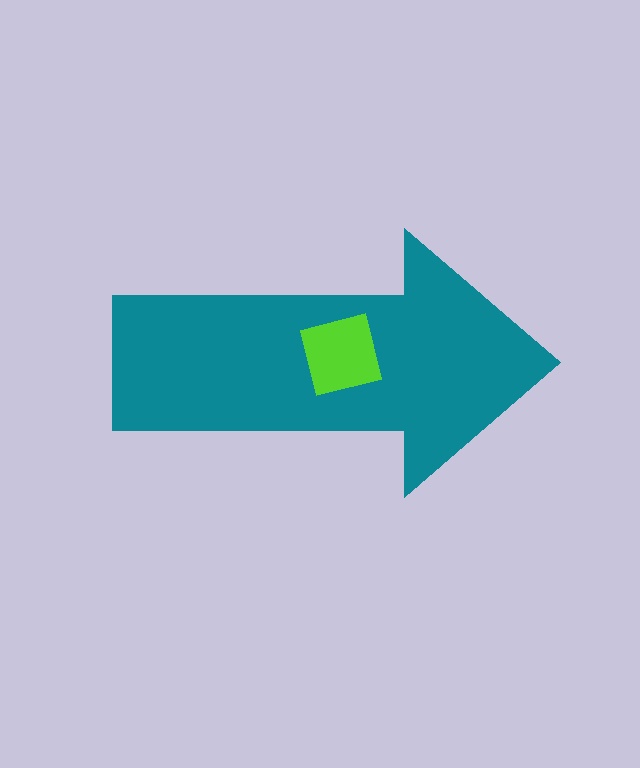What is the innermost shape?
The lime square.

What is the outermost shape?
The teal arrow.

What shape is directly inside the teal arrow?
The lime square.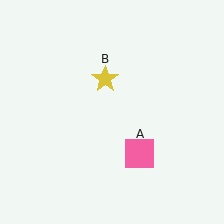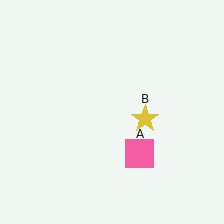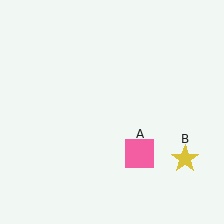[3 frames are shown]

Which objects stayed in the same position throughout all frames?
Pink square (object A) remained stationary.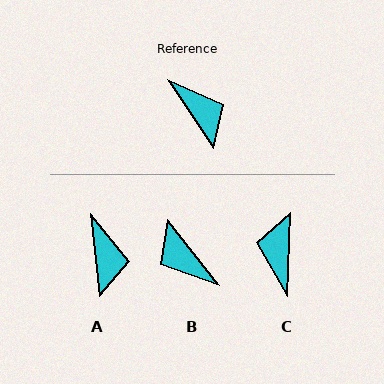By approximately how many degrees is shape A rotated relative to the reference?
Approximately 27 degrees clockwise.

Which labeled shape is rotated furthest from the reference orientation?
B, about 175 degrees away.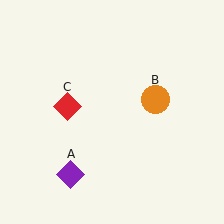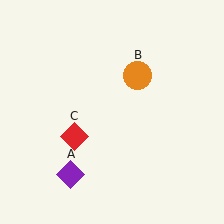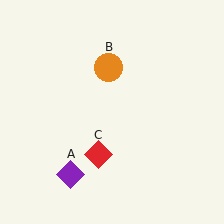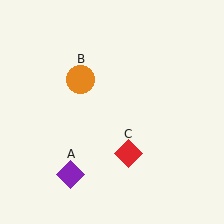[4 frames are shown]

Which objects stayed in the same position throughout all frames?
Purple diamond (object A) remained stationary.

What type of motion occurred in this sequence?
The orange circle (object B), red diamond (object C) rotated counterclockwise around the center of the scene.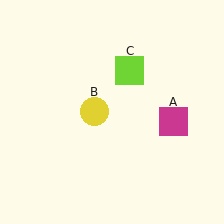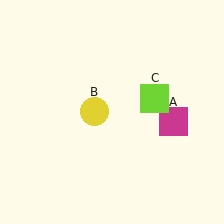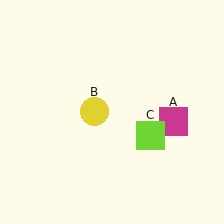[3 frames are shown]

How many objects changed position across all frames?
1 object changed position: lime square (object C).